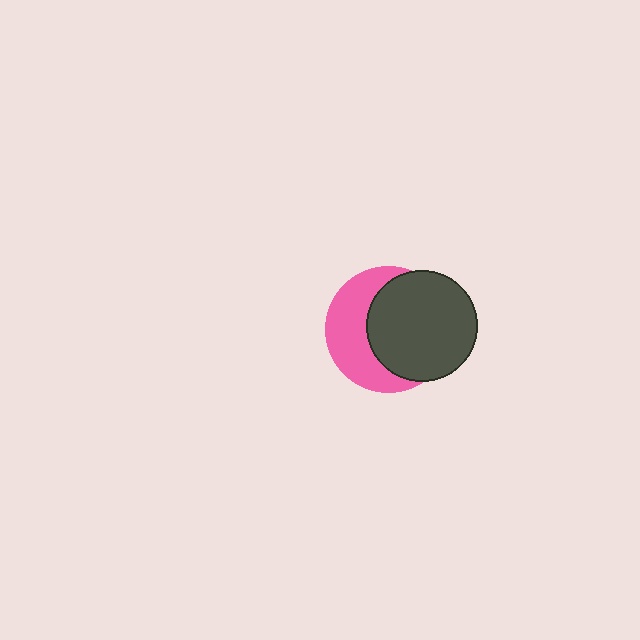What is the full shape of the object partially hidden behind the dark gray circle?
The partially hidden object is a pink circle.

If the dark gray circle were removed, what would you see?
You would see the complete pink circle.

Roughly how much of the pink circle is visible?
A small part of it is visible (roughly 43%).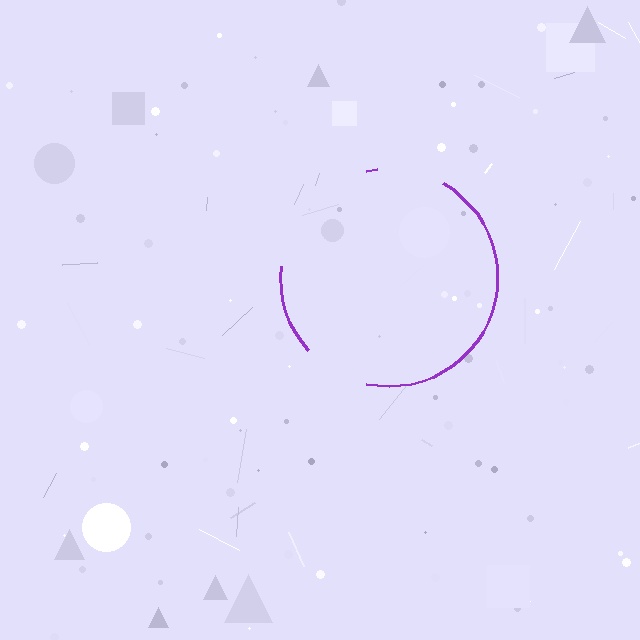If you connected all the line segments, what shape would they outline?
They would outline a circle.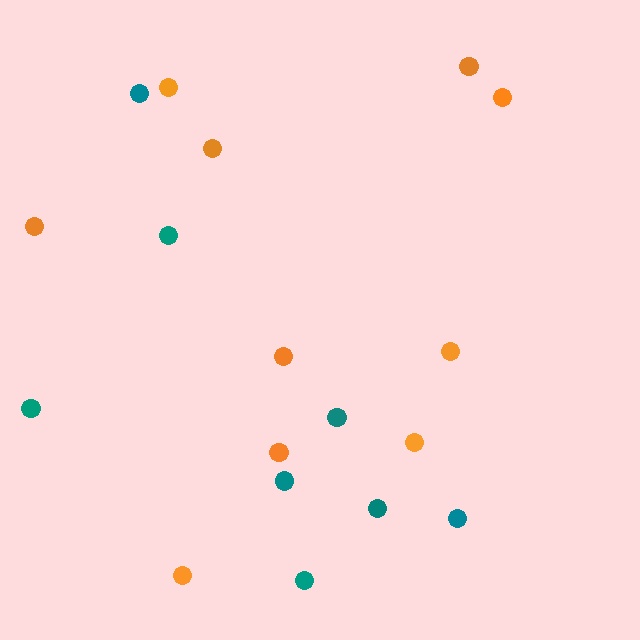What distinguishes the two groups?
There are 2 groups: one group of teal circles (8) and one group of orange circles (10).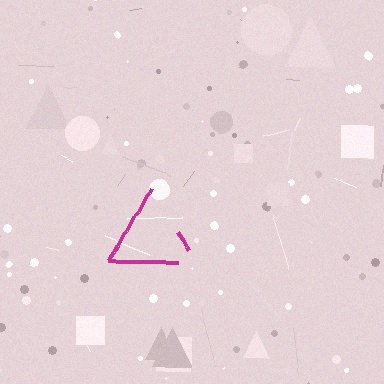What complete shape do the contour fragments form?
The contour fragments form a triangle.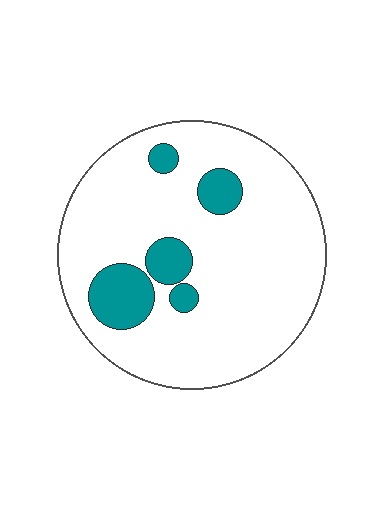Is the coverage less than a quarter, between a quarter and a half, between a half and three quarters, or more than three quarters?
Less than a quarter.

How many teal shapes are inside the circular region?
5.